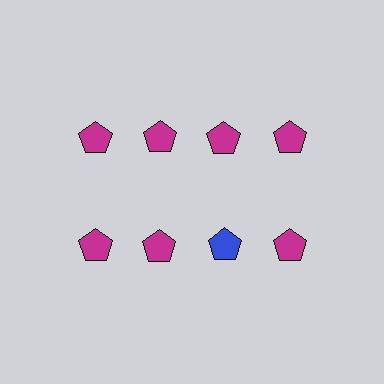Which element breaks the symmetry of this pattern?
The blue pentagon in the second row, center column breaks the symmetry. All other shapes are magenta pentagons.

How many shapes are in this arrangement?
There are 8 shapes arranged in a grid pattern.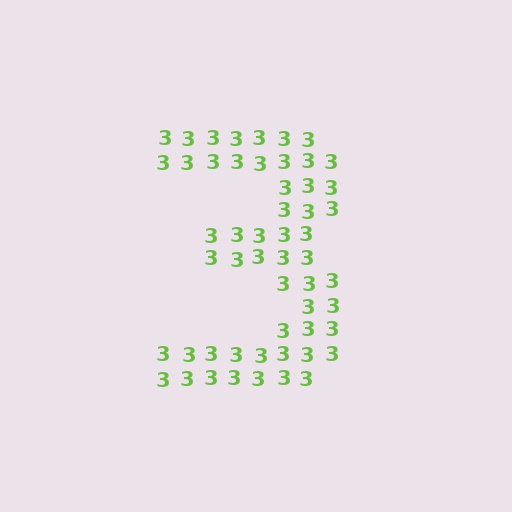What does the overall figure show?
The overall figure shows the digit 3.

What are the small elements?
The small elements are digit 3's.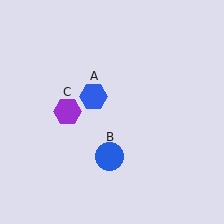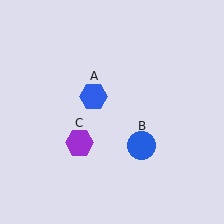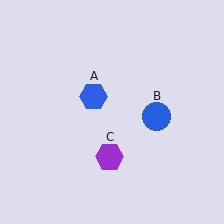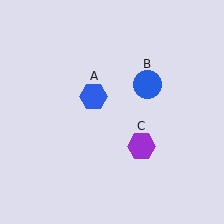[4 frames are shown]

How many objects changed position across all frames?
2 objects changed position: blue circle (object B), purple hexagon (object C).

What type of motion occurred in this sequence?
The blue circle (object B), purple hexagon (object C) rotated counterclockwise around the center of the scene.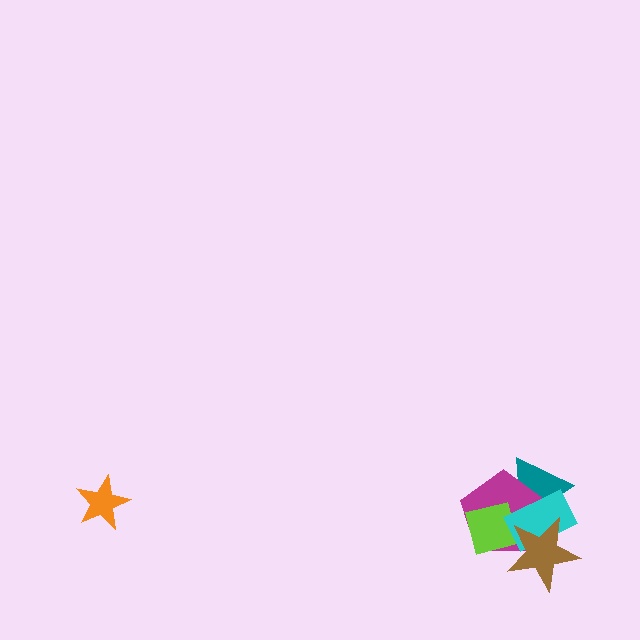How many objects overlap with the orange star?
0 objects overlap with the orange star.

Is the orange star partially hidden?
No, no other shape covers it.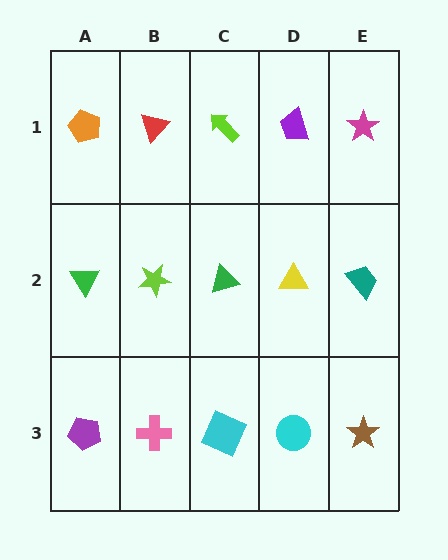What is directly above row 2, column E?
A magenta star.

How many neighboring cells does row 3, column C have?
3.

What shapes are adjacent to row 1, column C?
A green triangle (row 2, column C), a red triangle (row 1, column B), a purple trapezoid (row 1, column D).